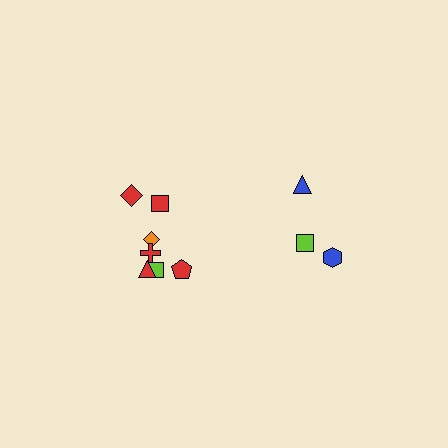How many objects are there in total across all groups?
There are 10 objects.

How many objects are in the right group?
There are 3 objects.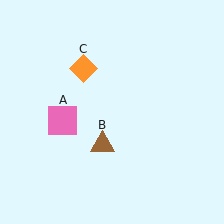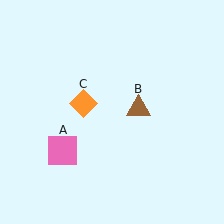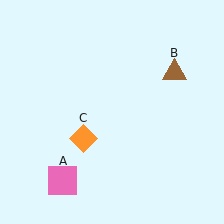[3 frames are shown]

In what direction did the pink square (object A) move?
The pink square (object A) moved down.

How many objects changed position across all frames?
3 objects changed position: pink square (object A), brown triangle (object B), orange diamond (object C).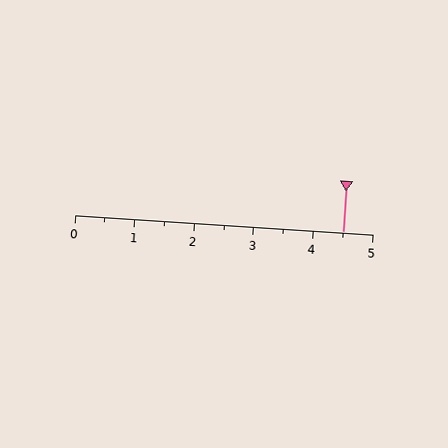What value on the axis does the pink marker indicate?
The marker indicates approximately 4.5.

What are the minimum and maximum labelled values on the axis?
The axis runs from 0 to 5.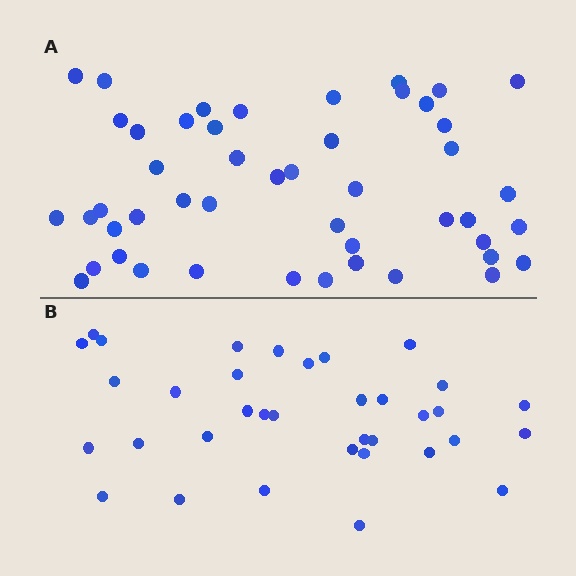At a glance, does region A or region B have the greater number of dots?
Region A (the top region) has more dots.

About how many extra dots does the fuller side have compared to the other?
Region A has approximately 15 more dots than region B.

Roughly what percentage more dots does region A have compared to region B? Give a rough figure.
About 35% more.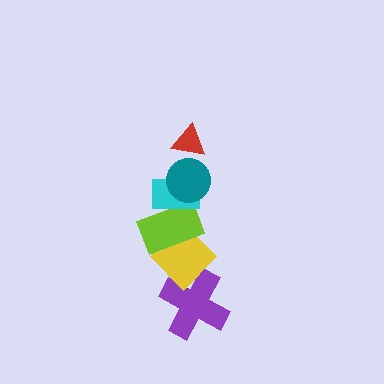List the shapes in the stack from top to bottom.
From top to bottom: the red triangle, the teal circle, the cyan rectangle, the lime rectangle, the yellow diamond, the purple cross.